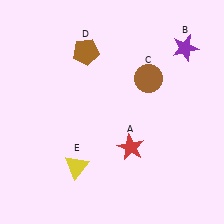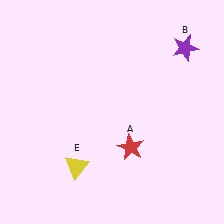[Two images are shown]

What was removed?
The brown pentagon (D), the brown circle (C) were removed in Image 2.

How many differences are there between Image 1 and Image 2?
There are 2 differences between the two images.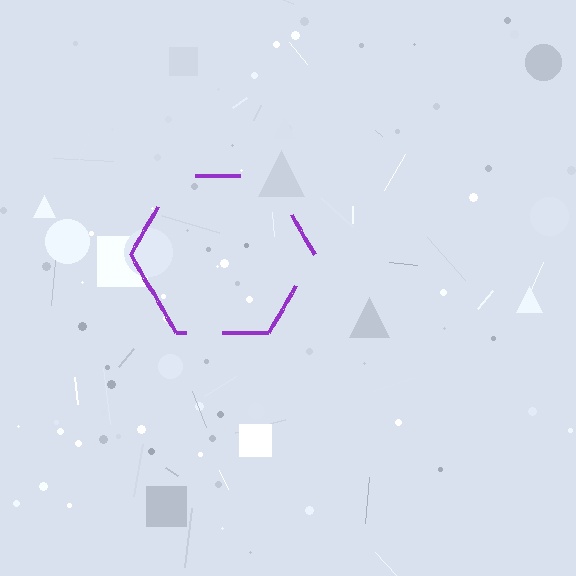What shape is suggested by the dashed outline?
The dashed outline suggests a hexagon.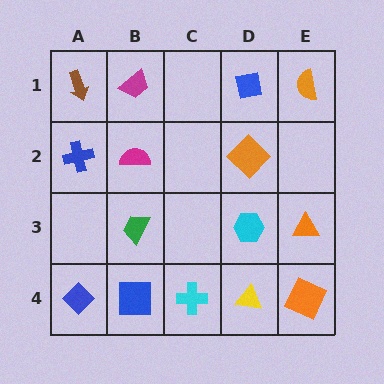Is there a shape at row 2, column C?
No, that cell is empty.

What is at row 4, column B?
A blue square.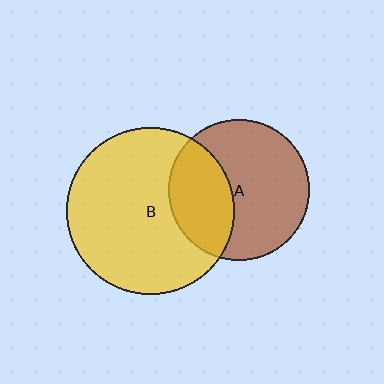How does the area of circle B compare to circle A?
Approximately 1.4 times.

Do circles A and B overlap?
Yes.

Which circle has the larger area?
Circle B (yellow).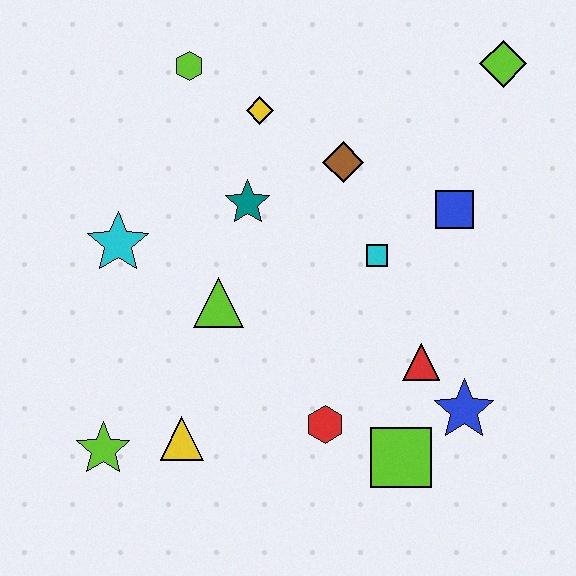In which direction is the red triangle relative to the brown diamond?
The red triangle is below the brown diamond.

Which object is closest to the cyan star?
The lime triangle is closest to the cyan star.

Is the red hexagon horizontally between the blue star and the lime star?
Yes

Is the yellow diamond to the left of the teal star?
No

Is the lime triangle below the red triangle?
No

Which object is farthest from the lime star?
The lime diamond is farthest from the lime star.